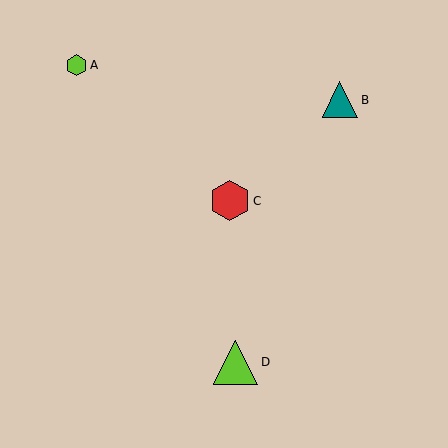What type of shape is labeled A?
Shape A is a lime hexagon.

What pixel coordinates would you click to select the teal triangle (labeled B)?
Click at (340, 100) to select the teal triangle B.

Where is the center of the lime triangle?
The center of the lime triangle is at (236, 362).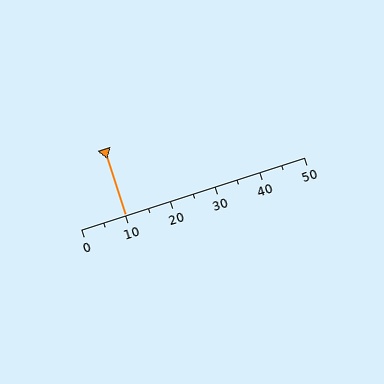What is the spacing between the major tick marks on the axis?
The major ticks are spaced 10 apart.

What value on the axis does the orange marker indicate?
The marker indicates approximately 10.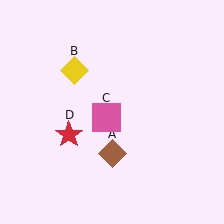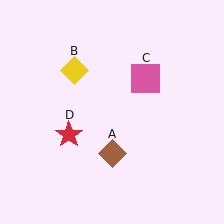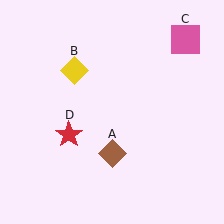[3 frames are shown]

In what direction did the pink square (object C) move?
The pink square (object C) moved up and to the right.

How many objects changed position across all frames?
1 object changed position: pink square (object C).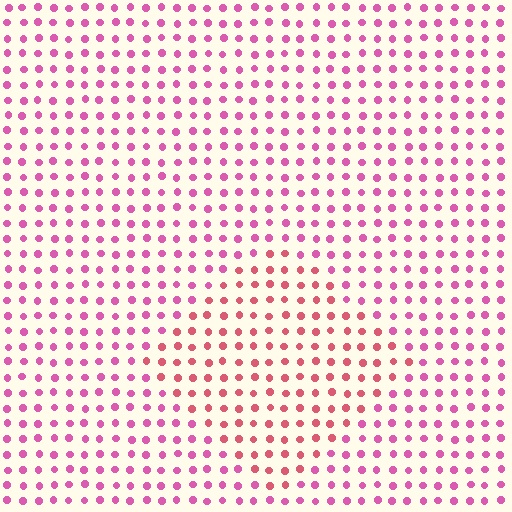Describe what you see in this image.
The image is filled with small pink elements in a uniform arrangement. A diamond-shaped region is visible where the elements are tinted to a slightly different hue, forming a subtle color boundary.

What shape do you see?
I see a diamond.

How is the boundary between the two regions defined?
The boundary is defined purely by a slight shift in hue (about 29 degrees). Spacing, size, and orientation are identical on both sides.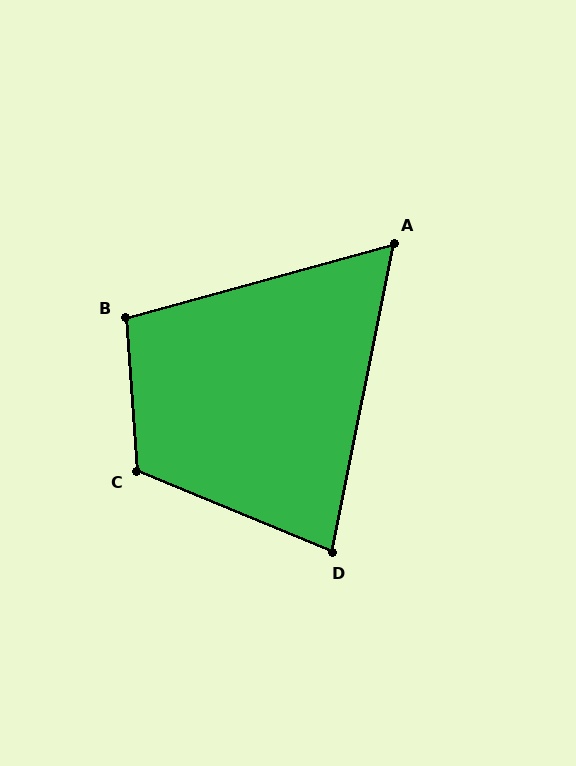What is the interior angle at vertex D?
Approximately 79 degrees (acute).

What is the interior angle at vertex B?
Approximately 101 degrees (obtuse).